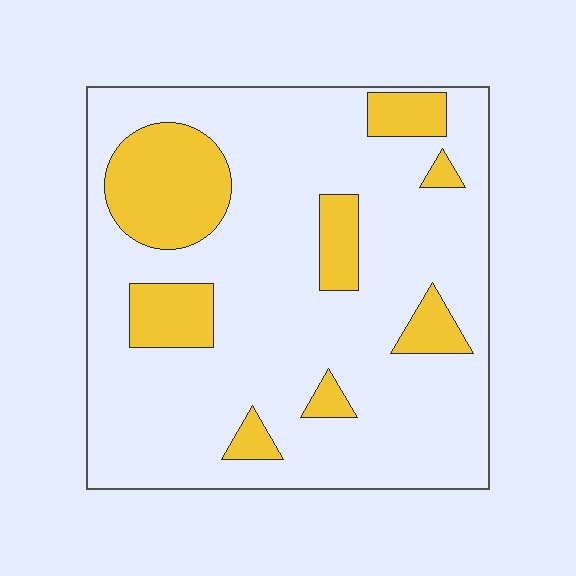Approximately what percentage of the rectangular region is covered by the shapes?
Approximately 20%.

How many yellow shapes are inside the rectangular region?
8.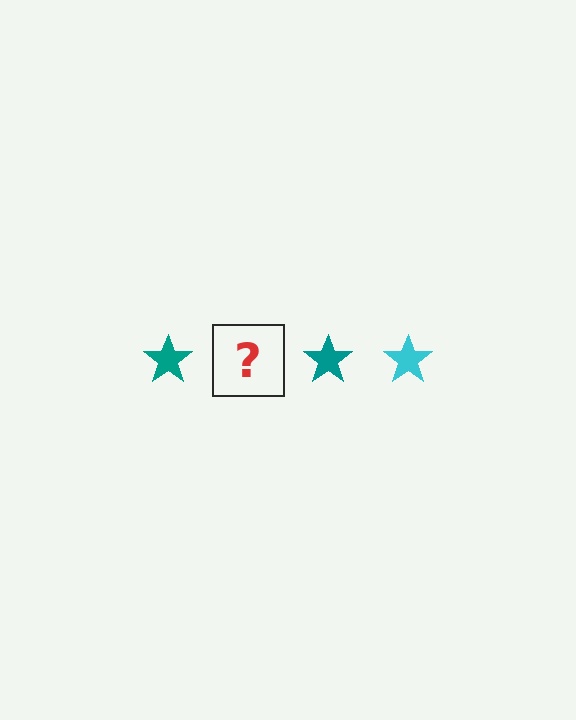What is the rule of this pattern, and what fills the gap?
The rule is that the pattern cycles through teal, cyan stars. The gap should be filled with a cyan star.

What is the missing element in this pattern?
The missing element is a cyan star.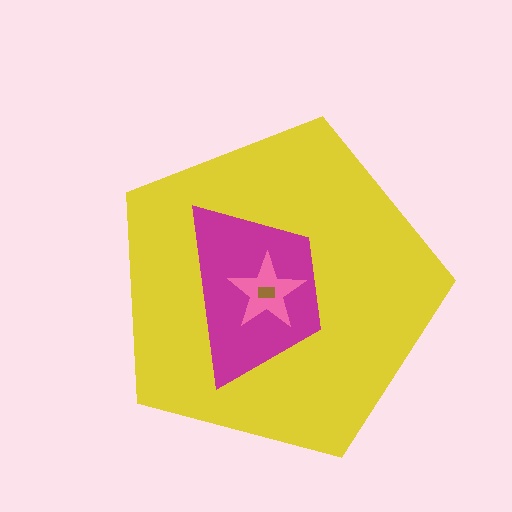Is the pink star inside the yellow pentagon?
Yes.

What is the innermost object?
The brown rectangle.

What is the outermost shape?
The yellow pentagon.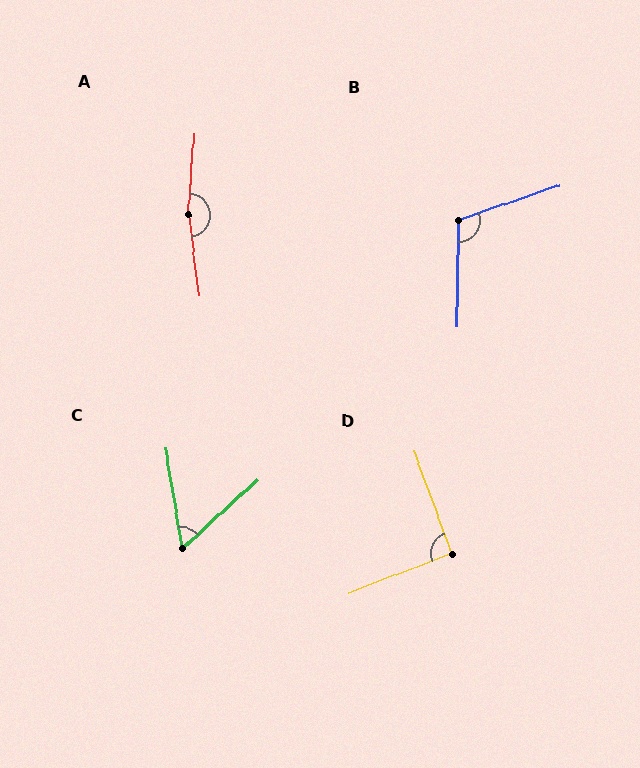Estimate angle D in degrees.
Approximately 91 degrees.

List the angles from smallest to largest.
C (57°), D (91°), B (110°), A (169°).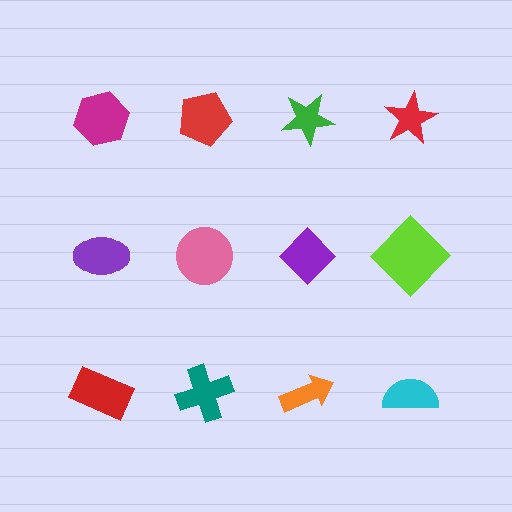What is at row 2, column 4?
A lime diamond.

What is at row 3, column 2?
A teal cross.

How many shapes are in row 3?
4 shapes.